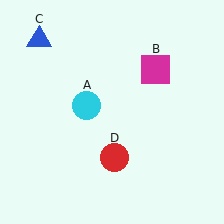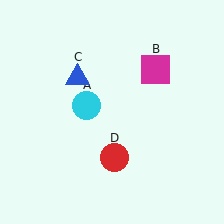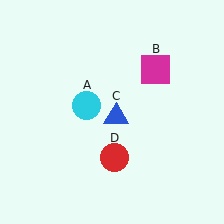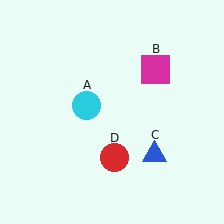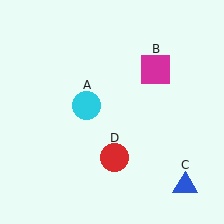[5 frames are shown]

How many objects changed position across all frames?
1 object changed position: blue triangle (object C).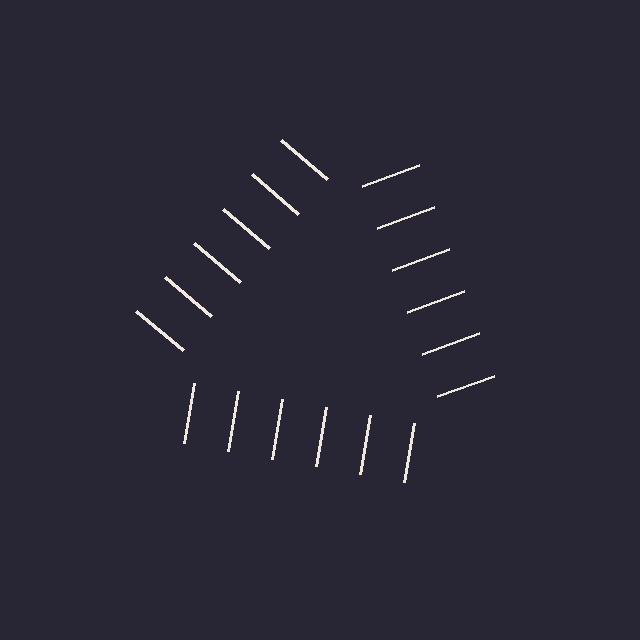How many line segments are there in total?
18 — 6 along each of the 3 edges.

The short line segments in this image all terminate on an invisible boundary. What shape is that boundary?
An illusory triangle — the line segments terminate on its edges but no continuous stroke is drawn.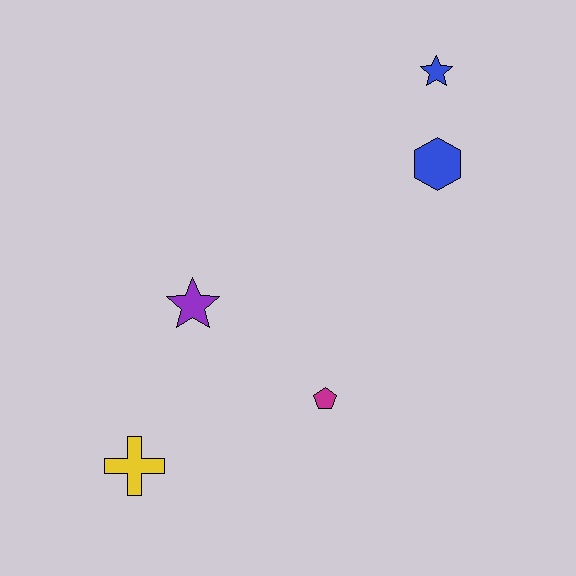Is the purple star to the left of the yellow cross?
No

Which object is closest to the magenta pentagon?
The purple star is closest to the magenta pentagon.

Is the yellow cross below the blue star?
Yes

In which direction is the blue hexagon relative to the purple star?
The blue hexagon is to the right of the purple star.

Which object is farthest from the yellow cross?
The blue star is farthest from the yellow cross.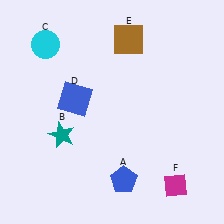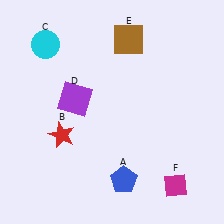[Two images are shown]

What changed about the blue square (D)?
In Image 1, D is blue. In Image 2, it changed to purple.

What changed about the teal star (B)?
In Image 1, B is teal. In Image 2, it changed to red.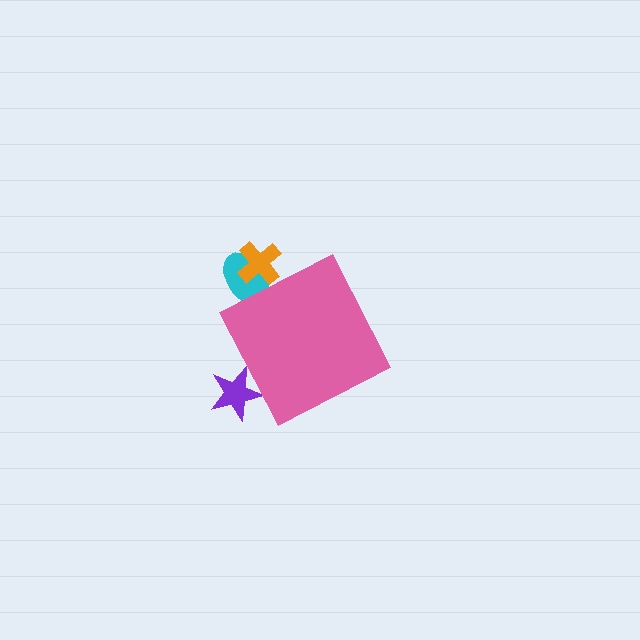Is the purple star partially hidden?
Yes, the purple star is partially hidden behind the pink diamond.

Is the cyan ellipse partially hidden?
Yes, the cyan ellipse is partially hidden behind the pink diamond.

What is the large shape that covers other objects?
A pink diamond.